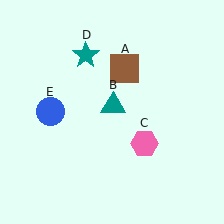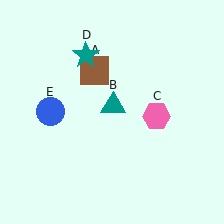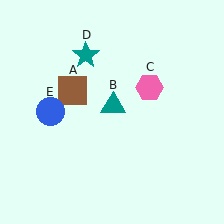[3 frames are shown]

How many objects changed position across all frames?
2 objects changed position: brown square (object A), pink hexagon (object C).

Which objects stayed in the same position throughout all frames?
Teal triangle (object B) and teal star (object D) and blue circle (object E) remained stationary.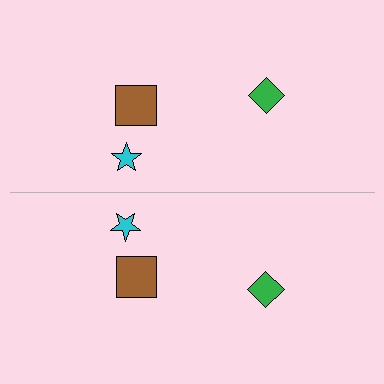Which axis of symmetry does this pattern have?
The pattern has a horizontal axis of symmetry running through the center of the image.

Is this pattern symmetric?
Yes, this pattern has bilateral (reflection) symmetry.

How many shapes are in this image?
There are 6 shapes in this image.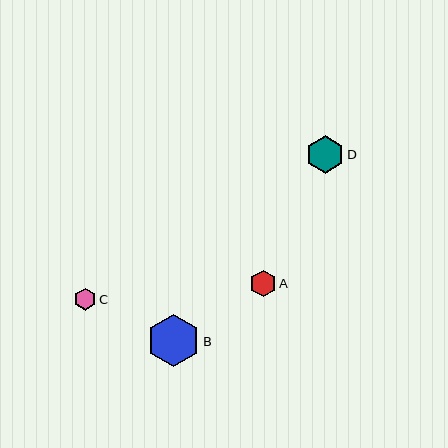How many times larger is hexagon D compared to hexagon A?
Hexagon D is approximately 1.4 times the size of hexagon A.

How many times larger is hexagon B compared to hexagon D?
Hexagon B is approximately 1.4 times the size of hexagon D.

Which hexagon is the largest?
Hexagon B is the largest with a size of approximately 53 pixels.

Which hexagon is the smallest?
Hexagon C is the smallest with a size of approximately 22 pixels.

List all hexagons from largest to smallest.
From largest to smallest: B, D, A, C.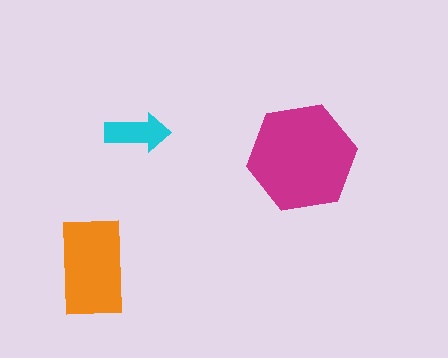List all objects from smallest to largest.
The cyan arrow, the orange rectangle, the magenta hexagon.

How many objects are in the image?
There are 3 objects in the image.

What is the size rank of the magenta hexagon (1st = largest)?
1st.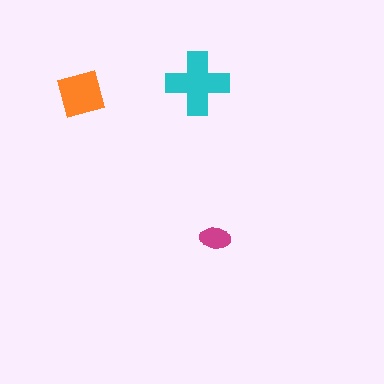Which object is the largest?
The cyan cross.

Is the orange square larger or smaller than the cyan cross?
Smaller.